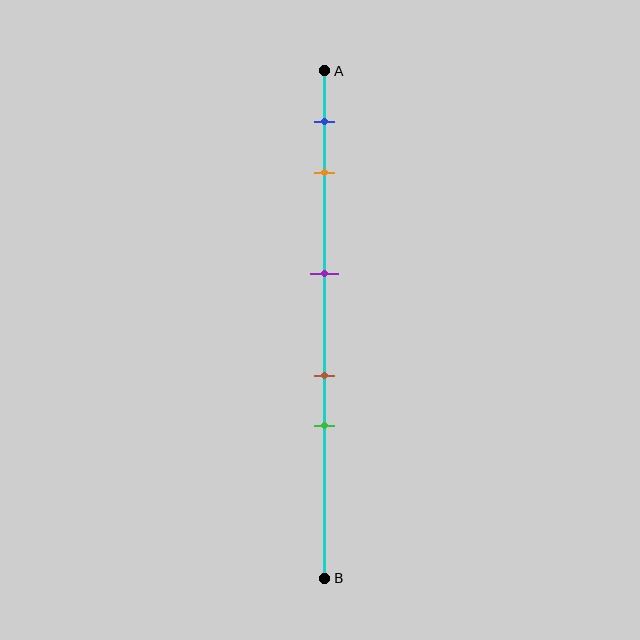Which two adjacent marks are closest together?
The brown and green marks are the closest adjacent pair.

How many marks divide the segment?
There are 5 marks dividing the segment.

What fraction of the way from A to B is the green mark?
The green mark is approximately 70% (0.7) of the way from A to B.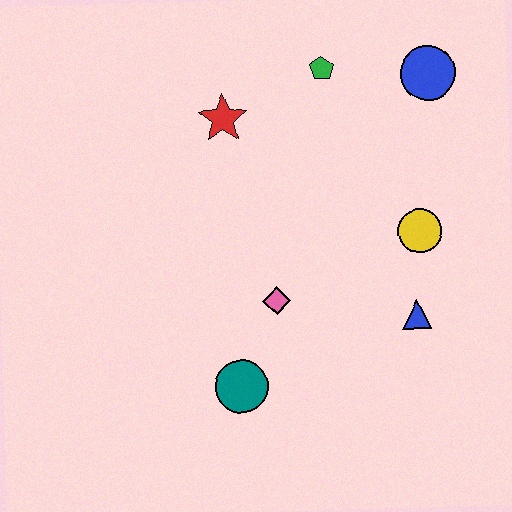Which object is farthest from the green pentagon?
The teal circle is farthest from the green pentagon.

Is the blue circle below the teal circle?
No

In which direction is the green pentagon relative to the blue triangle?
The green pentagon is above the blue triangle.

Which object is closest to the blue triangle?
The yellow circle is closest to the blue triangle.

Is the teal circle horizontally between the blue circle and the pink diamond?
No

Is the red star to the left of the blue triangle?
Yes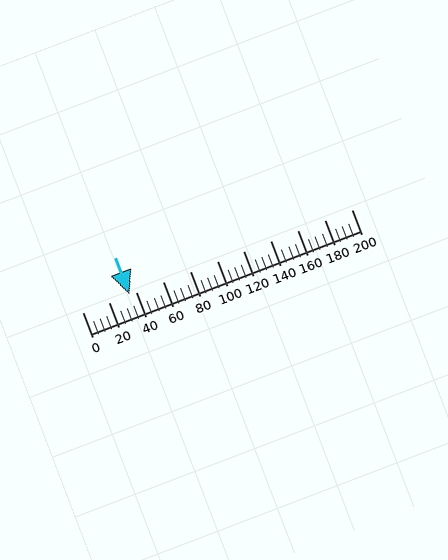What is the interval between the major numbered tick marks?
The major tick marks are spaced 20 units apart.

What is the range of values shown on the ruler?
The ruler shows values from 0 to 200.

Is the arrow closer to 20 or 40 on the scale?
The arrow is closer to 40.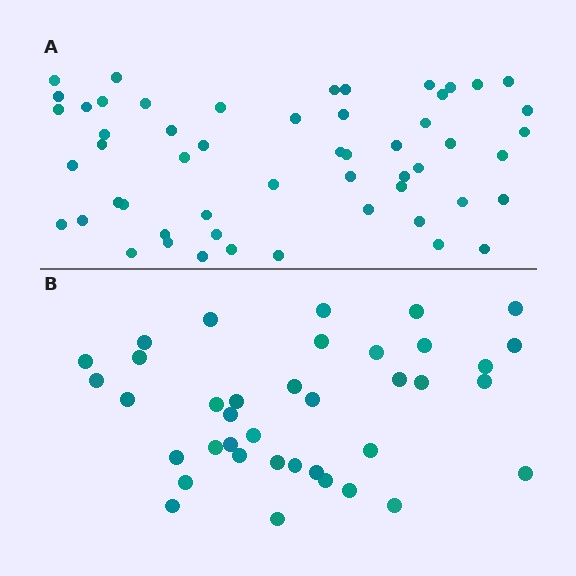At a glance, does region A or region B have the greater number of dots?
Region A (the top region) has more dots.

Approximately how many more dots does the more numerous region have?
Region A has approximately 15 more dots than region B.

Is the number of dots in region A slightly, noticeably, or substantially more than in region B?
Region A has noticeably more, but not dramatically so. The ratio is roughly 1.4 to 1.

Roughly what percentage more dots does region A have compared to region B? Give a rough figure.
About 40% more.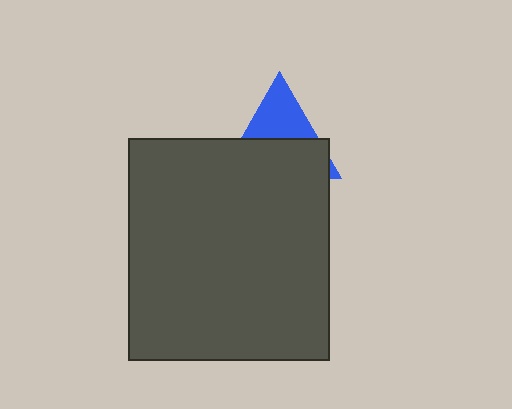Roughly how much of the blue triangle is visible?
A small part of it is visible (roughly 40%).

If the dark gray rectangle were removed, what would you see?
You would see the complete blue triangle.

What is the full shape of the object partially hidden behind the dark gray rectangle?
The partially hidden object is a blue triangle.